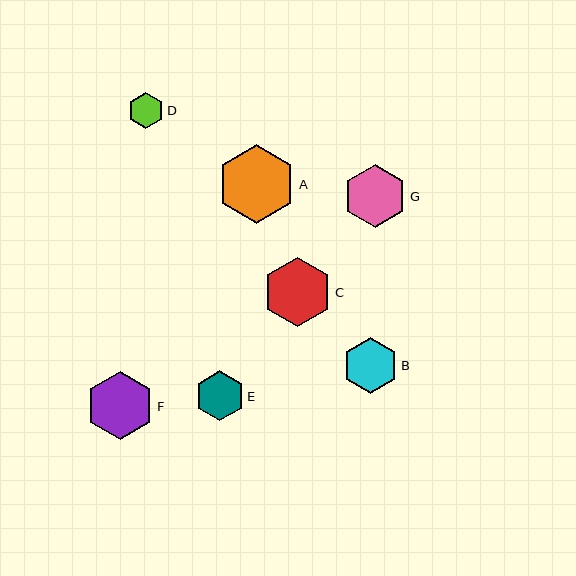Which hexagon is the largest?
Hexagon A is the largest with a size of approximately 79 pixels.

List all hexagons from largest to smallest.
From largest to smallest: A, C, F, G, B, E, D.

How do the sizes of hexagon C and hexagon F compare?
Hexagon C and hexagon F are approximately the same size.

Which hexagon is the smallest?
Hexagon D is the smallest with a size of approximately 36 pixels.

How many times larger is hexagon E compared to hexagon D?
Hexagon E is approximately 1.4 times the size of hexagon D.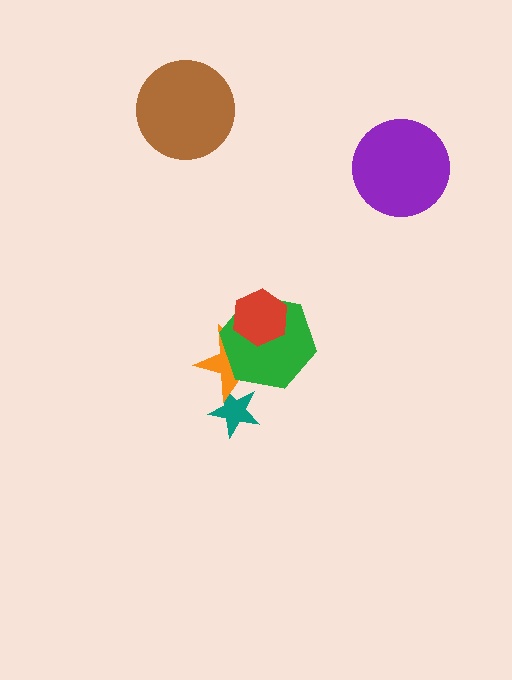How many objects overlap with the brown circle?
0 objects overlap with the brown circle.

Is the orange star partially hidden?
Yes, it is partially covered by another shape.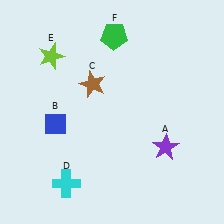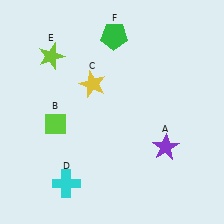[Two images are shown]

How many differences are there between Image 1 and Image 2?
There are 2 differences between the two images.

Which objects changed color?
B changed from blue to lime. C changed from brown to yellow.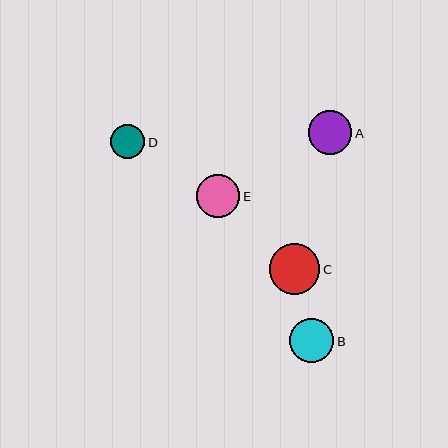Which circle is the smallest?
Circle D is the smallest with a size of approximately 34 pixels.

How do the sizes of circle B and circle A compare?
Circle B and circle A are approximately the same size.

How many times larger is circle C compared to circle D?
Circle C is approximately 1.5 times the size of circle D.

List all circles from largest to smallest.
From largest to smallest: C, B, A, E, D.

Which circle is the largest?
Circle C is the largest with a size of approximately 51 pixels.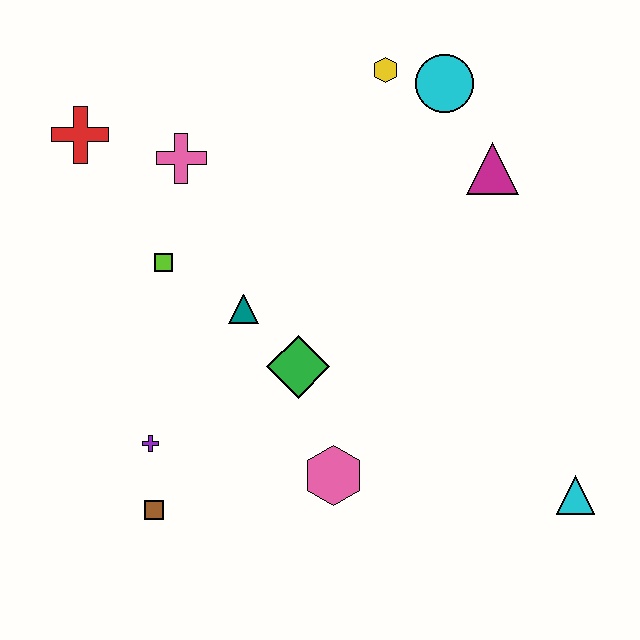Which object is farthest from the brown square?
The cyan circle is farthest from the brown square.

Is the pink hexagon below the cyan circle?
Yes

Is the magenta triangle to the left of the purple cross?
No